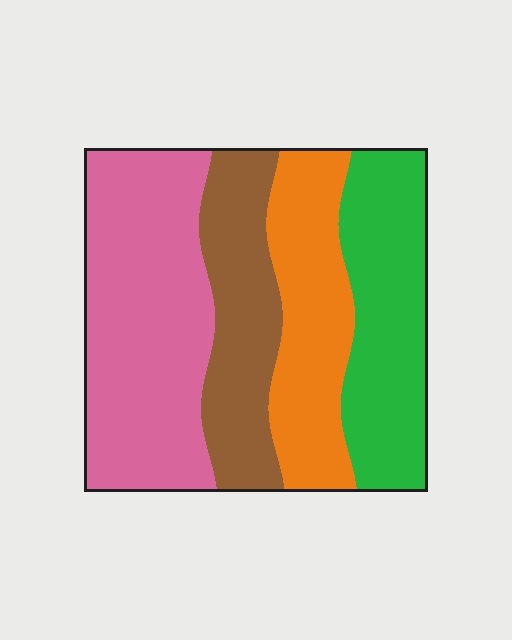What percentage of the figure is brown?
Brown covers 20% of the figure.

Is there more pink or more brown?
Pink.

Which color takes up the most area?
Pink, at roughly 35%.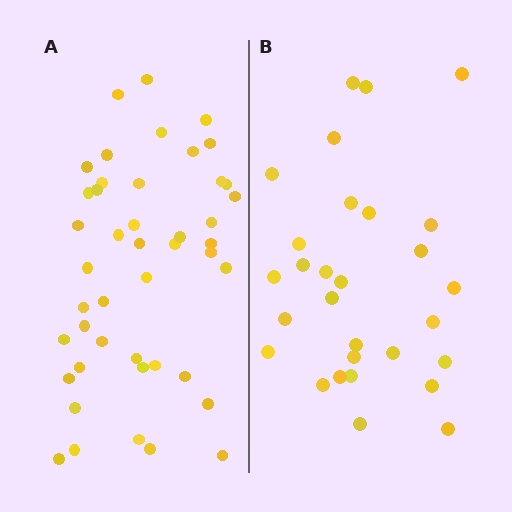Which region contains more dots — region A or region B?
Region A (the left region) has more dots.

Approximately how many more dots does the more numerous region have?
Region A has approximately 15 more dots than region B.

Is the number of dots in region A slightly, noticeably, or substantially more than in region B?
Region A has substantially more. The ratio is roughly 1.6 to 1.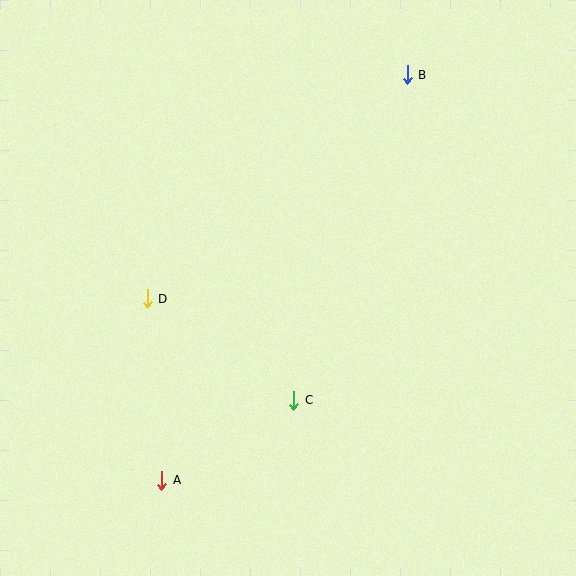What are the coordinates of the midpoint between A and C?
The midpoint between A and C is at (228, 440).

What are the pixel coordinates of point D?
Point D is at (147, 299).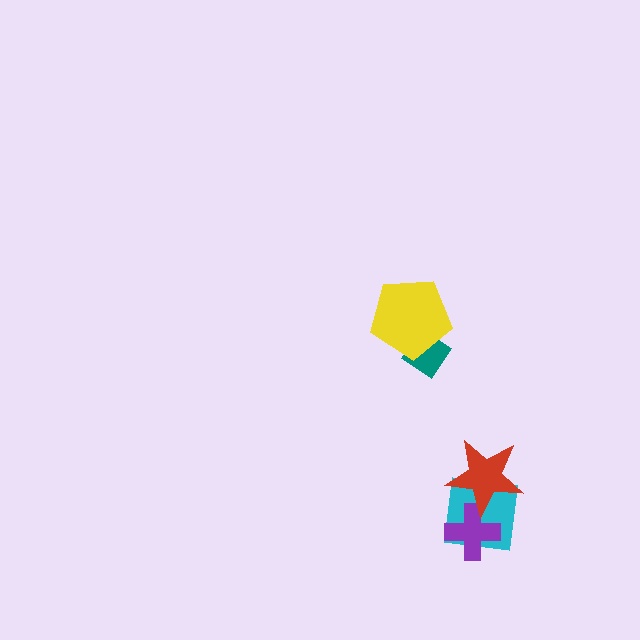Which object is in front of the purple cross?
The red star is in front of the purple cross.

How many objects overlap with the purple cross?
2 objects overlap with the purple cross.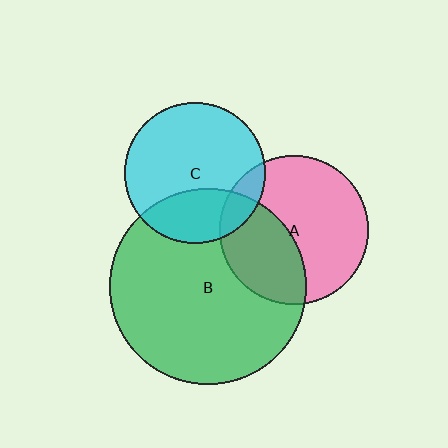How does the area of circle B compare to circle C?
Approximately 1.9 times.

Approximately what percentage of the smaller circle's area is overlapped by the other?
Approximately 10%.